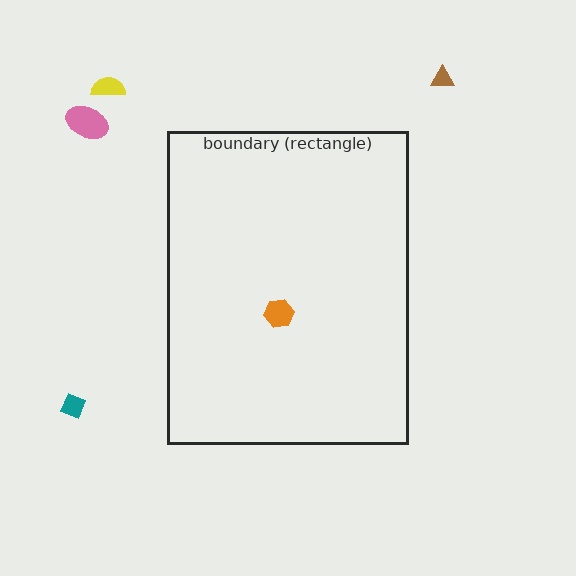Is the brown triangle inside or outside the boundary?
Outside.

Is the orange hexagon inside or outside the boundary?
Inside.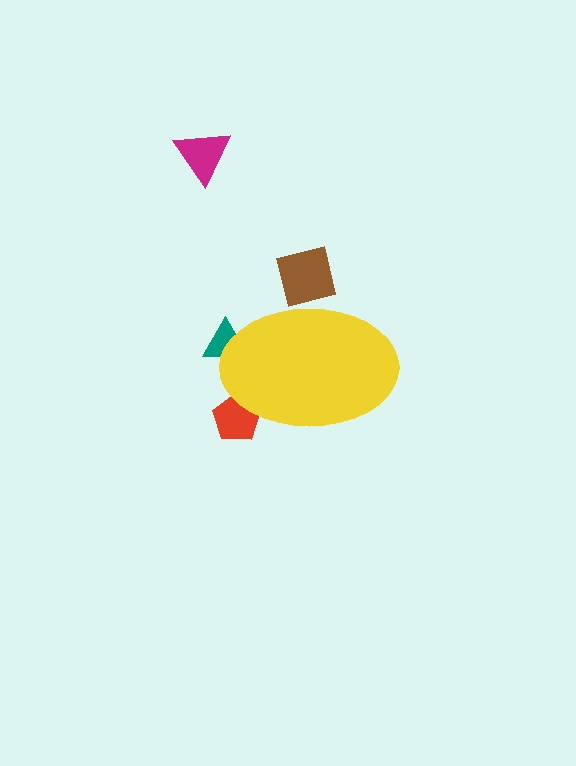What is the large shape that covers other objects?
A yellow ellipse.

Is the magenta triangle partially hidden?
No, the magenta triangle is fully visible.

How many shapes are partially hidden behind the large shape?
3 shapes are partially hidden.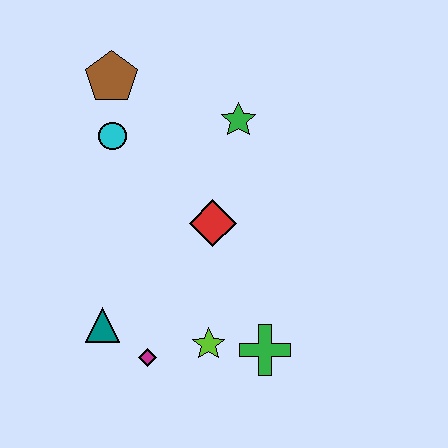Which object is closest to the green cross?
The lime star is closest to the green cross.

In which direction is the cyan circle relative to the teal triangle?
The cyan circle is above the teal triangle.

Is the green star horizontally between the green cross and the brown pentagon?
Yes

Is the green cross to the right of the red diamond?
Yes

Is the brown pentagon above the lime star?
Yes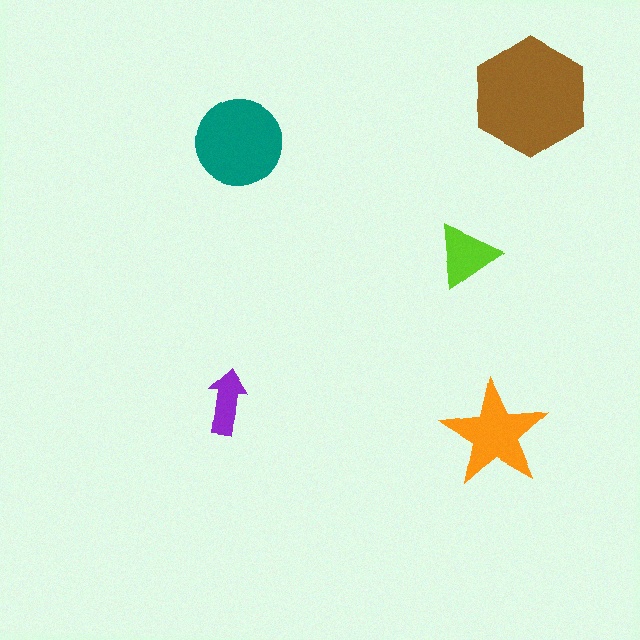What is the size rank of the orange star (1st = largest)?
3rd.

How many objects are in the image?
There are 5 objects in the image.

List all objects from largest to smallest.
The brown hexagon, the teal circle, the orange star, the lime triangle, the purple arrow.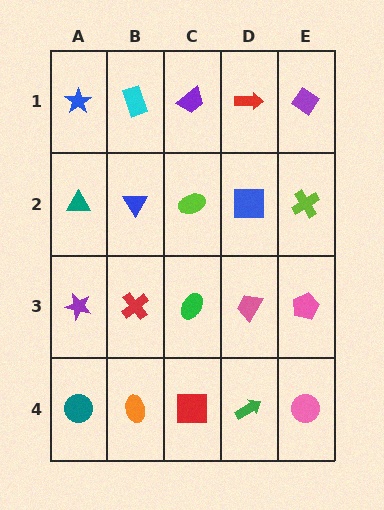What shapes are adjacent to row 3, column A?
A teal triangle (row 2, column A), a teal circle (row 4, column A), a red cross (row 3, column B).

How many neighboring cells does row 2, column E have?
3.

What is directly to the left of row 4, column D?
A red square.